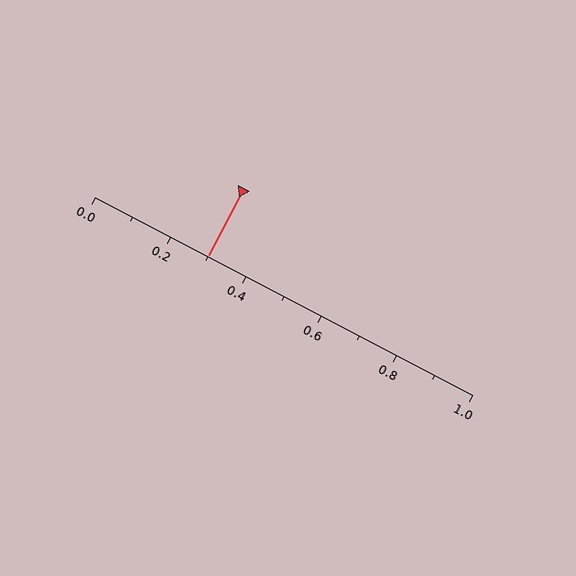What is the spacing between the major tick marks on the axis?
The major ticks are spaced 0.2 apart.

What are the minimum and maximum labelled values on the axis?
The axis runs from 0.0 to 1.0.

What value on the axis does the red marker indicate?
The marker indicates approximately 0.3.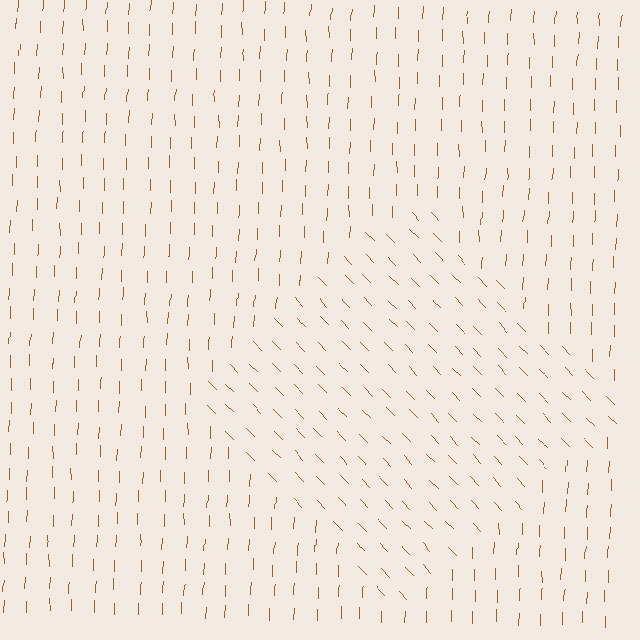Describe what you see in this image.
The image is filled with small brown line segments. A diamond region in the image has lines oriented differently from the surrounding lines, creating a visible texture boundary.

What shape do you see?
I see a diamond.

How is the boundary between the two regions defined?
The boundary is defined purely by a change in line orientation (approximately 45 degrees difference). All lines are the same color and thickness.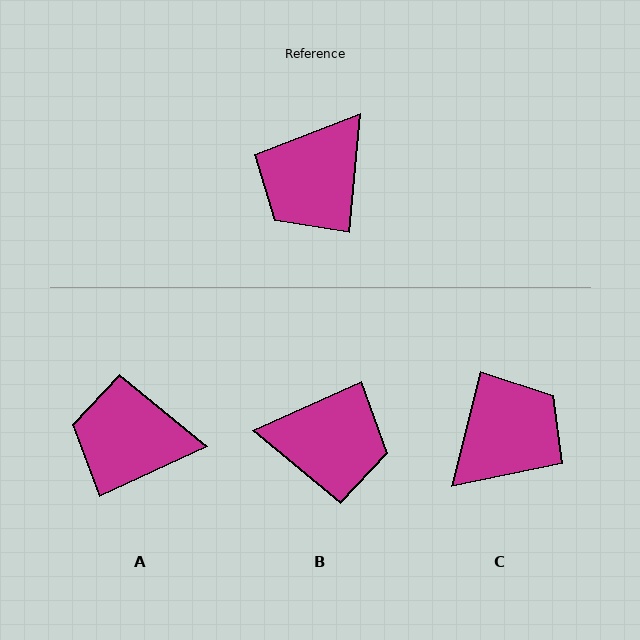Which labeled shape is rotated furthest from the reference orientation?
C, about 171 degrees away.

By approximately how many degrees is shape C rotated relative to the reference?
Approximately 171 degrees counter-clockwise.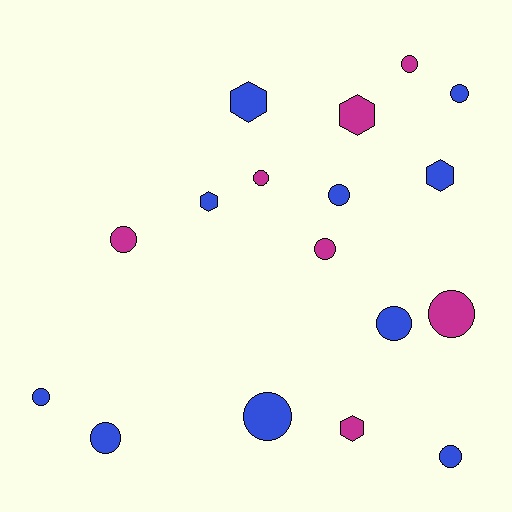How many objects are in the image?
There are 17 objects.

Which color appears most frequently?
Blue, with 10 objects.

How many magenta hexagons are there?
There are 2 magenta hexagons.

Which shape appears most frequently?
Circle, with 12 objects.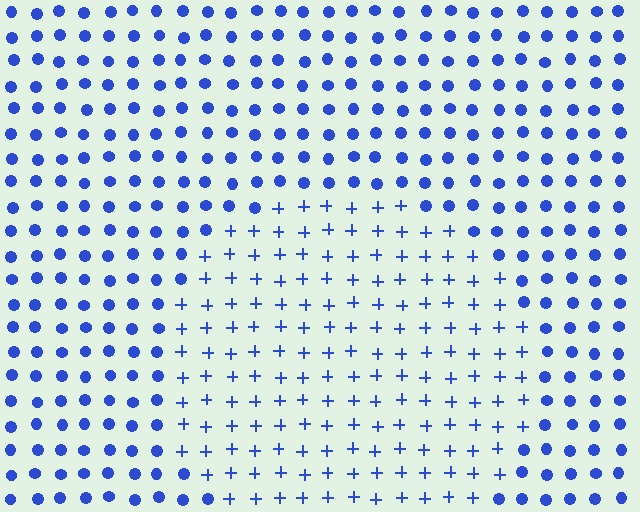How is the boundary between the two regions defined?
The boundary is defined by a change in element shape: plus signs inside vs. circles outside. All elements share the same color and spacing.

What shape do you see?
I see a circle.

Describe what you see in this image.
The image is filled with small blue elements arranged in a uniform grid. A circle-shaped region contains plus signs, while the surrounding area contains circles. The boundary is defined purely by the change in element shape.